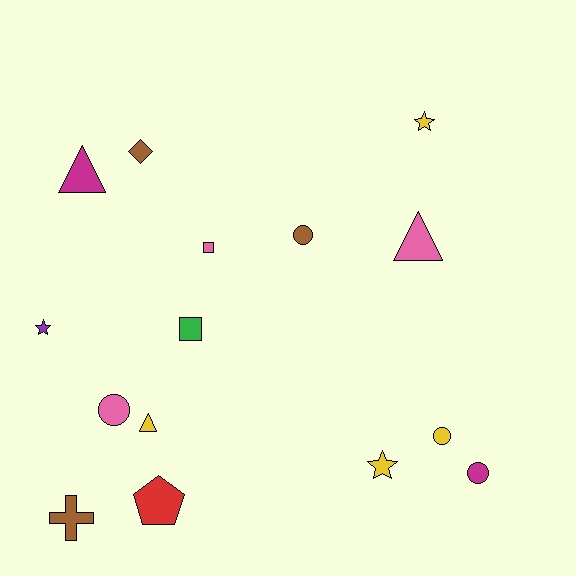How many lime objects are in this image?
There are no lime objects.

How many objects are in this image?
There are 15 objects.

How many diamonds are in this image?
There is 1 diamond.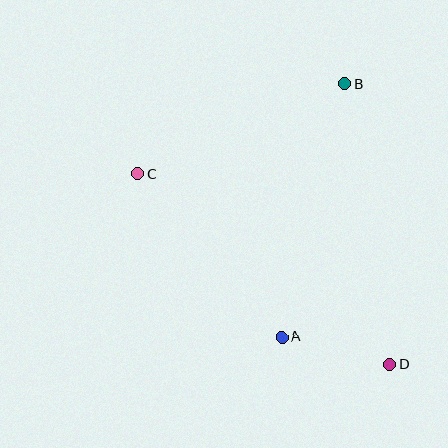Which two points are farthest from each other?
Points C and D are farthest from each other.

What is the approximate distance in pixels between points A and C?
The distance between A and C is approximately 218 pixels.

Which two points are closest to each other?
Points A and D are closest to each other.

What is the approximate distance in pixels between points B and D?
The distance between B and D is approximately 284 pixels.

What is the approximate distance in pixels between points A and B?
The distance between A and B is approximately 260 pixels.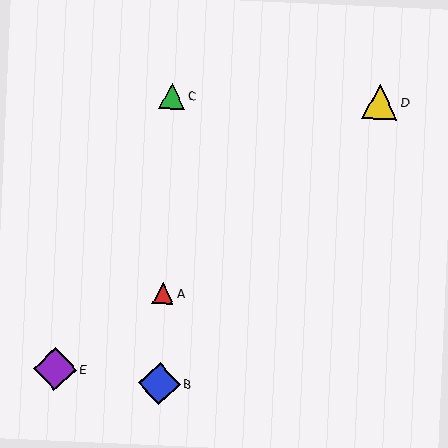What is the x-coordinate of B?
Object B is at x≈159.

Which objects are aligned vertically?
Objects A, B, C are aligned vertically.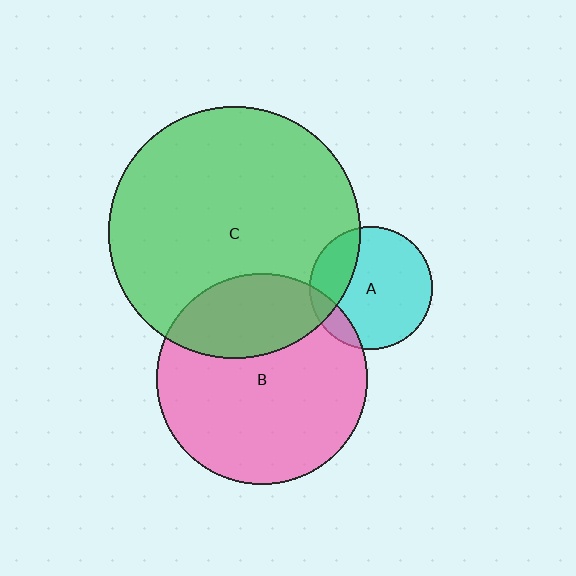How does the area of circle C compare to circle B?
Approximately 1.4 times.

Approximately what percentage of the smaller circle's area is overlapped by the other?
Approximately 30%.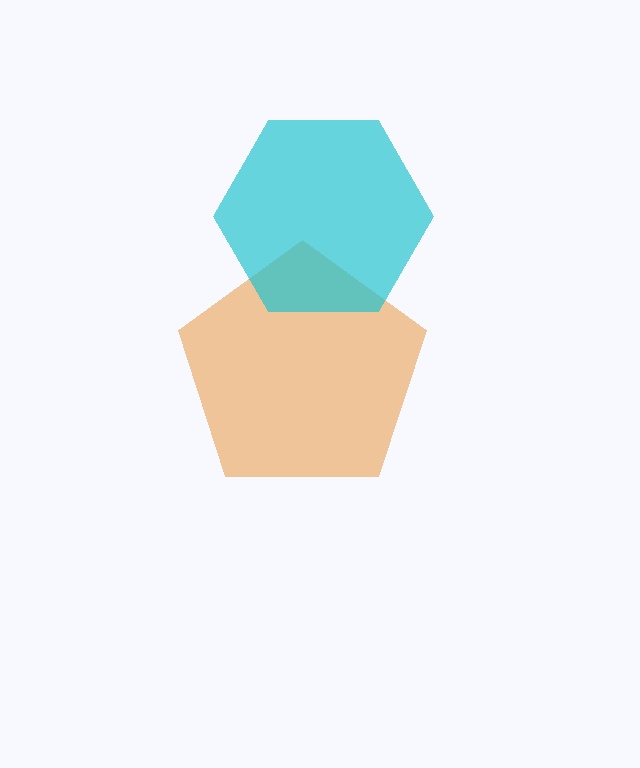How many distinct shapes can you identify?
There are 2 distinct shapes: an orange pentagon, a cyan hexagon.